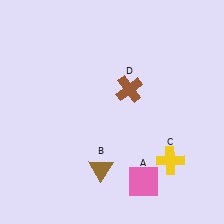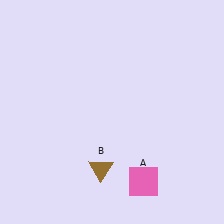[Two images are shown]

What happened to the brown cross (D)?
The brown cross (D) was removed in Image 2. It was in the top-right area of Image 1.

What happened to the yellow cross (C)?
The yellow cross (C) was removed in Image 2. It was in the bottom-right area of Image 1.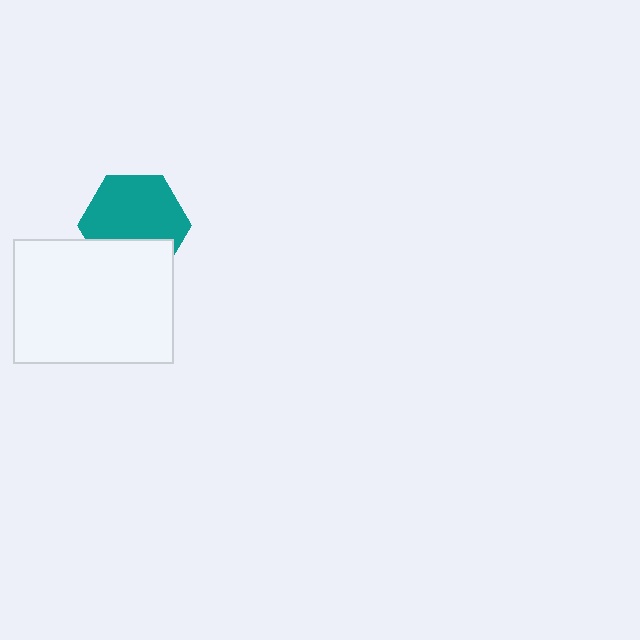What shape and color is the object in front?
The object in front is a white rectangle.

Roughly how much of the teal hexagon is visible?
Most of it is visible (roughly 69%).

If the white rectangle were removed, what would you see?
You would see the complete teal hexagon.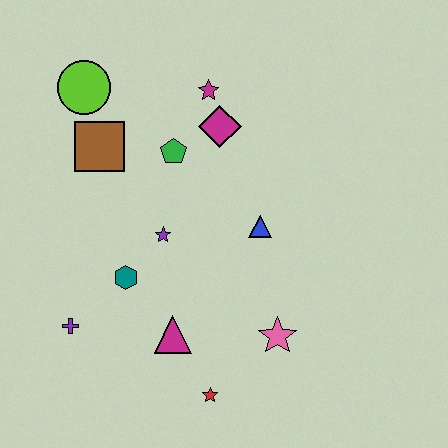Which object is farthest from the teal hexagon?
The magenta star is farthest from the teal hexagon.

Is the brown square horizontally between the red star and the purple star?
No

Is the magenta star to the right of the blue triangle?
No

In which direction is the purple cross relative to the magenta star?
The purple cross is below the magenta star.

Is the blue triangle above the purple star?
Yes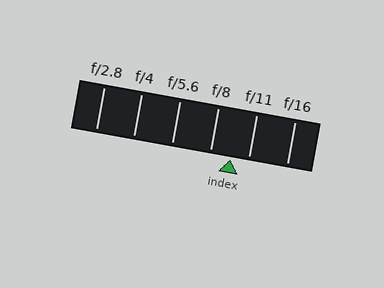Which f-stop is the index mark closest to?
The index mark is closest to f/11.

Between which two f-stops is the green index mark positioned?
The index mark is between f/8 and f/11.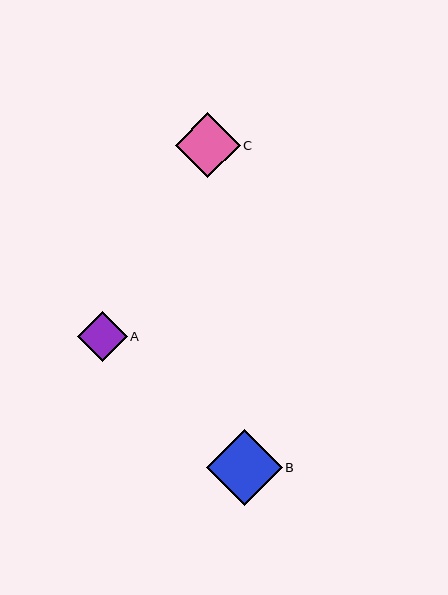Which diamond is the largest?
Diamond B is the largest with a size of approximately 76 pixels.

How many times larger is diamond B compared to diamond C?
Diamond B is approximately 1.2 times the size of diamond C.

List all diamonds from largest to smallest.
From largest to smallest: B, C, A.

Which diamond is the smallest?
Diamond A is the smallest with a size of approximately 50 pixels.